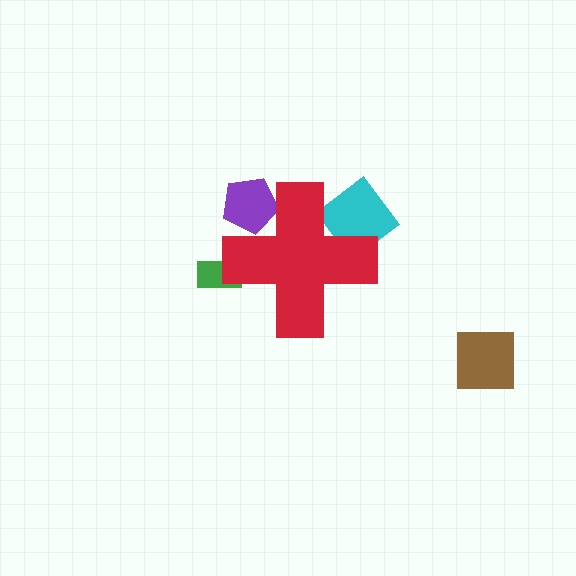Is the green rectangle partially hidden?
Yes, the green rectangle is partially hidden behind the red cross.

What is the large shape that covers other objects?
A red cross.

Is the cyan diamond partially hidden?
Yes, the cyan diamond is partially hidden behind the red cross.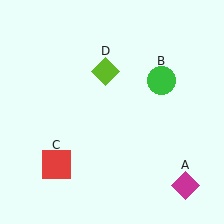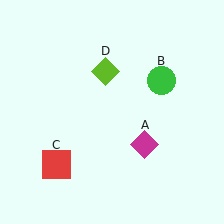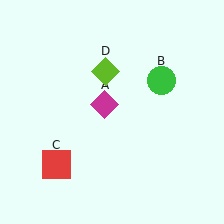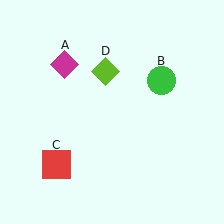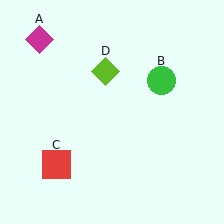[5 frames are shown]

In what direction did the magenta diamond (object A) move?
The magenta diamond (object A) moved up and to the left.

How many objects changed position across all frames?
1 object changed position: magenta diamond (object A).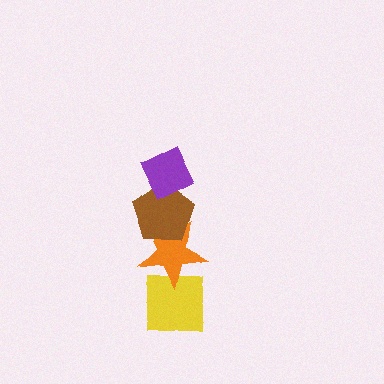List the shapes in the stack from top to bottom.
From top to bottom: the purple diamond, the brown pentagon, the orange star, the yellow square.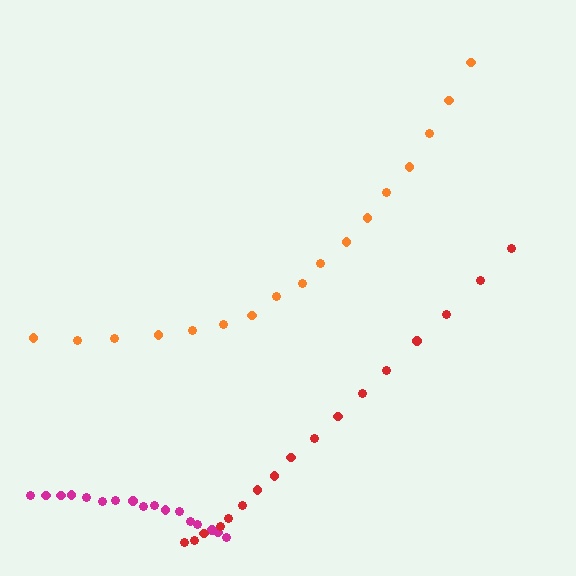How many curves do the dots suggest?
There are 3 distinct paths.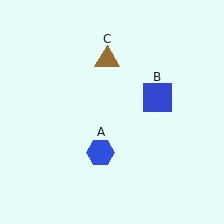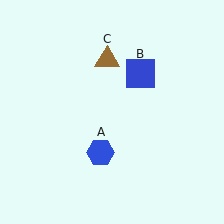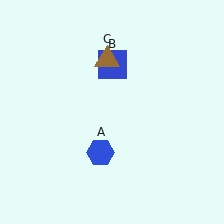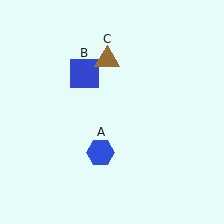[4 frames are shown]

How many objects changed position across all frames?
1 object changed position: blue square (object B).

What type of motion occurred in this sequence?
The blue square (object B) rotated counterclockwise around the center of the scene.